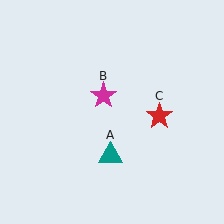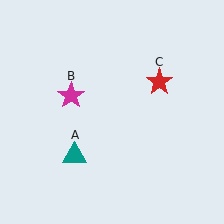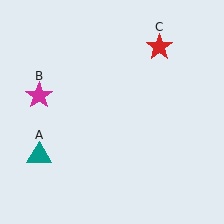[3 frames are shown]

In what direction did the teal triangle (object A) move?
The teal triangle (object A) moved left.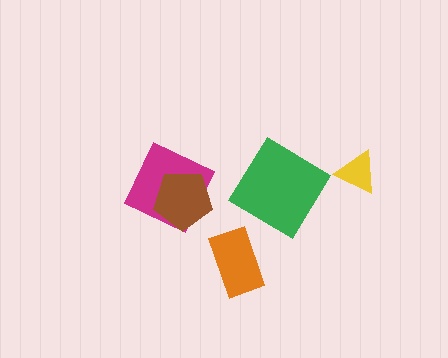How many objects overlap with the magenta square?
1 object overlaps with the magenta square.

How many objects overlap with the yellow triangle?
0 objects overlap with the yellow triangle.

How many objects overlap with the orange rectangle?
0 objects overlap with the orange rectangle.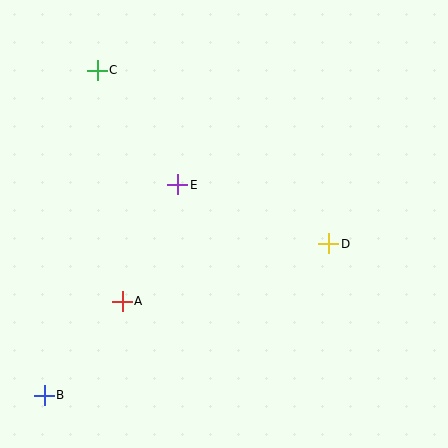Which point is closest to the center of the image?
Point E at (178, 185) is closest to the center.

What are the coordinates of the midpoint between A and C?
The midpoint between A and C is at (110, 186).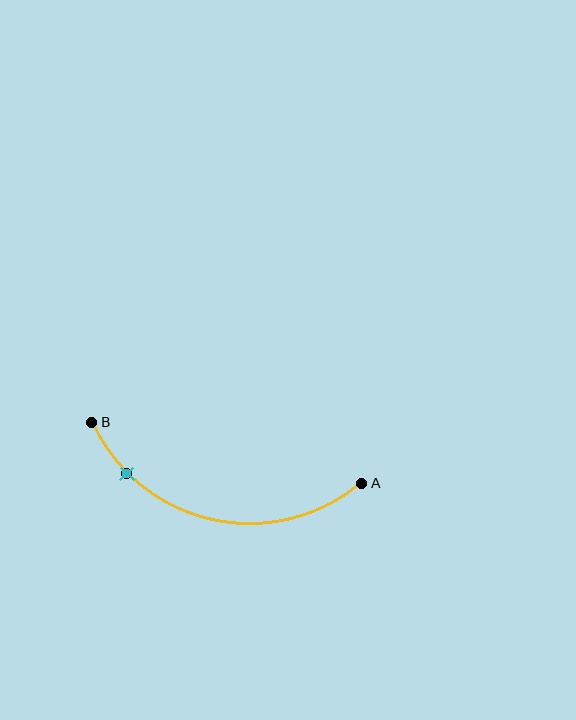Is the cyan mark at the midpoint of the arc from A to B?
No. The cyan mark lies on the arc but is closer to endpoint B. The arc midpoint would be at the point on the curve equidistant along the arc from both A and B.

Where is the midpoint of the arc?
The arc midpoint is the point on the curve farthest from the straight line joining A and B. It sits below that line.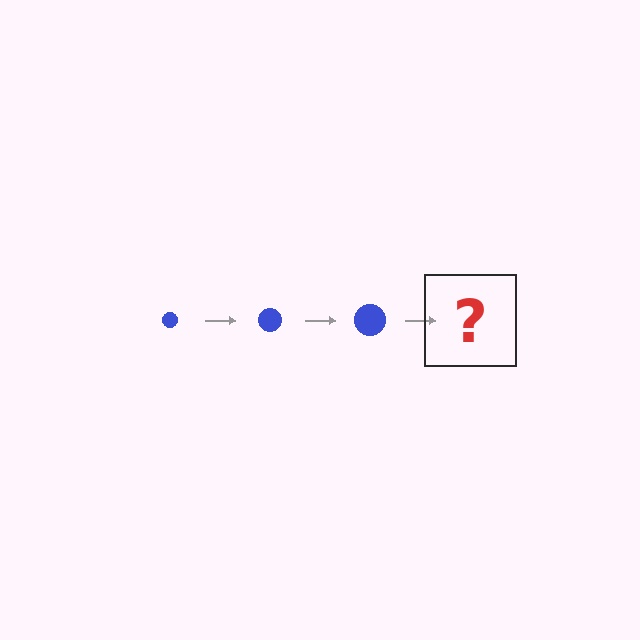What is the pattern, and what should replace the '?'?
The pattern is that the circle gets progressively larger each step. The '?' should be a blue circle, larger than the previous one.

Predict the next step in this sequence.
The next step is a blue circle, larger than the previous one.